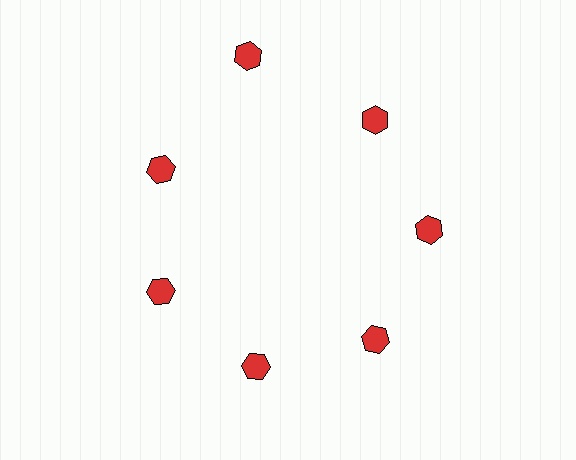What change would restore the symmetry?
The symmetry would be restored by moving it inward, back onto the ring so that all 7 hexagons sit at equal angles and equal distance from the center.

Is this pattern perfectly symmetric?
No. The 7 red hexagons are arranged in a ring, but one element near the 12 o'clock position is pushed outward from the center, breaking the 7-fold rotational symmetry.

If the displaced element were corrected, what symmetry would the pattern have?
It would have 7-fold rotational symmetry — the pattern would map onto itself every 51 degrees.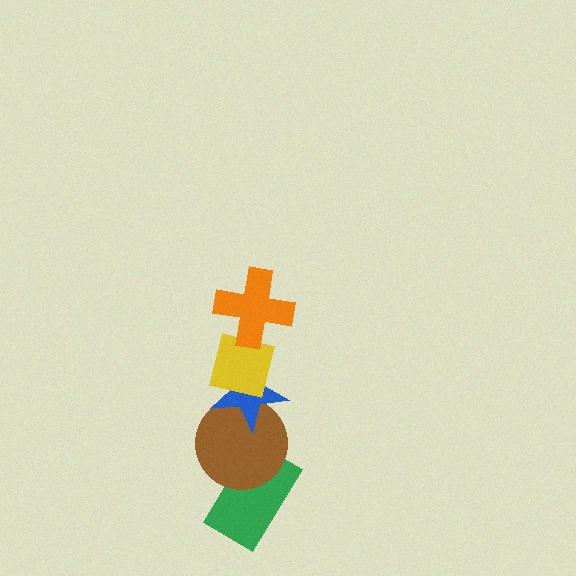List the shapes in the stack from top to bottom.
From top to bottom: the orange cross, the yellow square, the blue star, the brown circle, the green rectangle.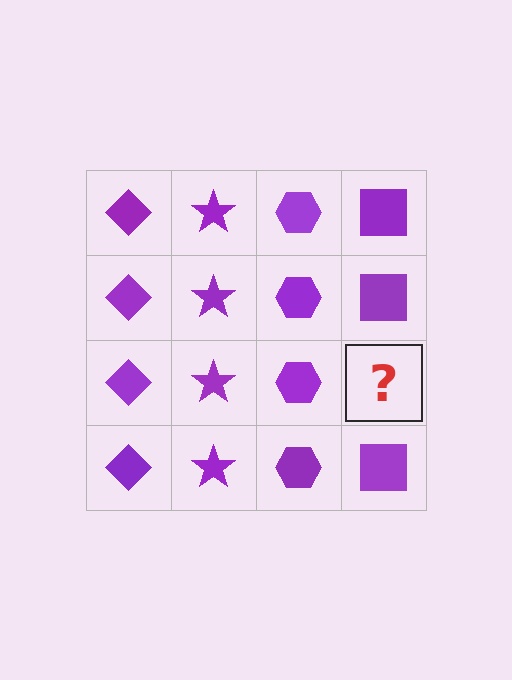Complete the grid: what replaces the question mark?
The question mark should be replaced with a purple square.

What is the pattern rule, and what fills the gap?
The rule is that each column has a consistent shape. The gap should be filled with a purple square.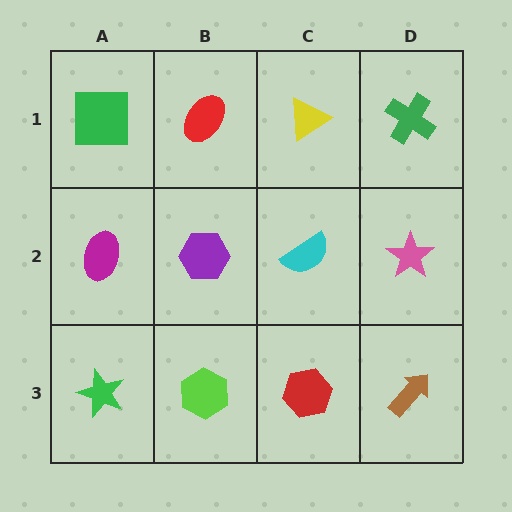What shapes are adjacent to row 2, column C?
A yellow triangle (row 1, column C), a red hexagon (row 3, column C), a purple hexagon (row 2, column B), a pink star (row 2, column D).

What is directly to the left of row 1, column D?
A yellow triangle.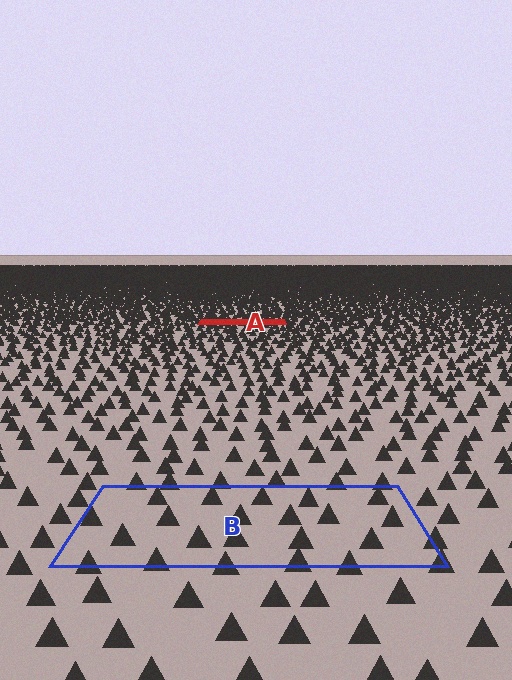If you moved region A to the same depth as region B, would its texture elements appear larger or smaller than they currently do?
They would appear larger. At a closer depth, the same texture elements are projected at a bigger on-screen size.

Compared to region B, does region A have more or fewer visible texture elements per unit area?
Region A has more texture elements per unit area — they are packed more densely because it is farther away.